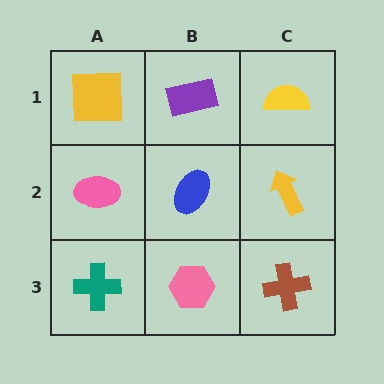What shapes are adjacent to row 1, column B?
A blue ellipse (row 2, column B), a yellow square (row 1, column A), a yellow semicircle (row 1, column C).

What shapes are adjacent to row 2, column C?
A yellow semicircle (row 1, column C), a brown cross (row 3, column C), a blue ellipse (row 2, column B).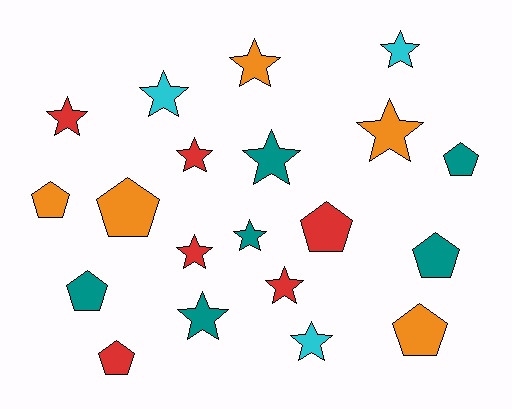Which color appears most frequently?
Red, with 6 objects.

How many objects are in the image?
There are 20 objects.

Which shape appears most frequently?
Star, with 12 objects.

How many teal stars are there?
There are 3 teal stars.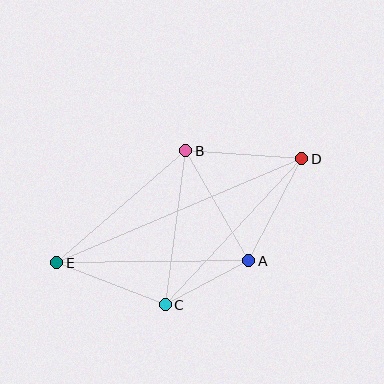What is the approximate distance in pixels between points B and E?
The distance between B and E is approximately 171 pixels.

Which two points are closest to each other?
Points A and C are closest to each other.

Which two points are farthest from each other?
Points D and E are farthest from each other.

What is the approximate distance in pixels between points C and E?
The distance between C and E is approximately 116 pixels.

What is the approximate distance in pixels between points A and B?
The distance between A and B is approximately 127 pixels.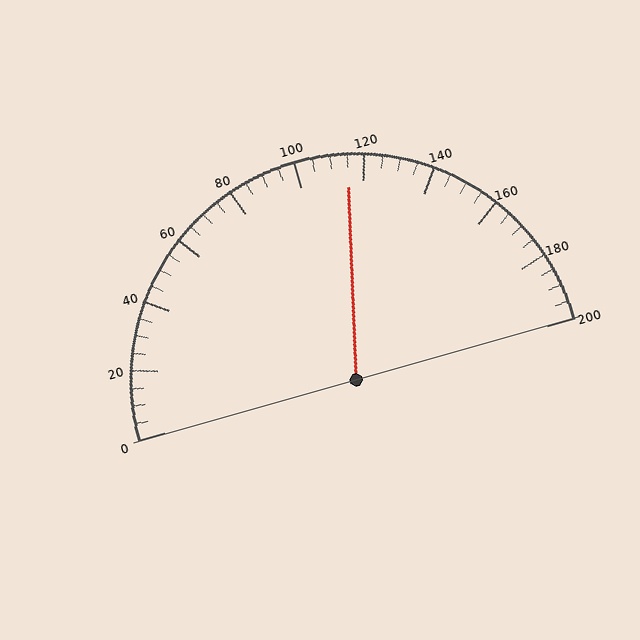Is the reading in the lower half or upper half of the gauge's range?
The reading is in the upper half of the range (0 to 200).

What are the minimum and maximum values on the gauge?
The gauge ranges from 0 to 200.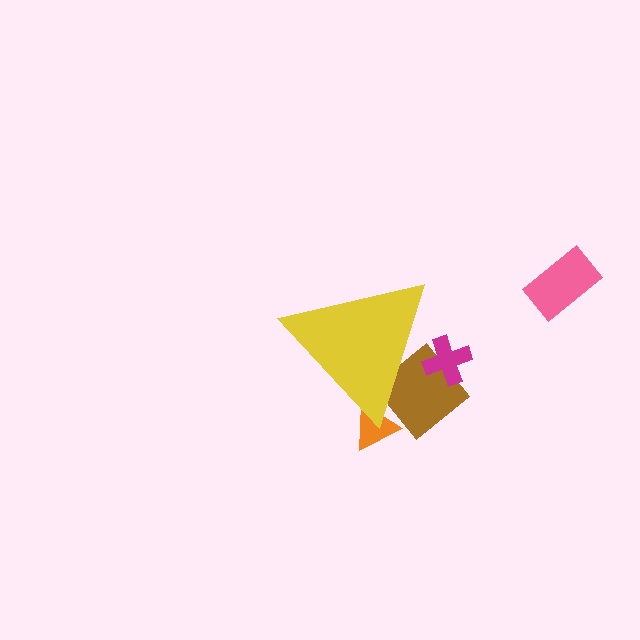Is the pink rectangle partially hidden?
No, the pink rectangle is fully visible.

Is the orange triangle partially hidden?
Yes, the orange triangle is partially hidden behind the yellow triangle.